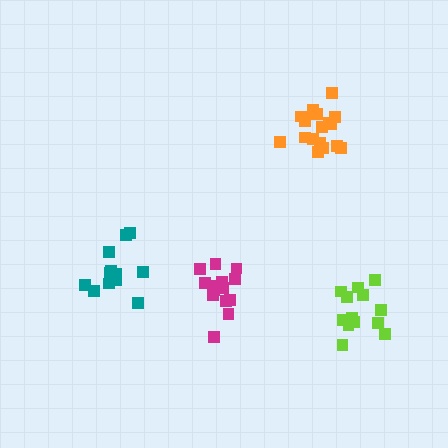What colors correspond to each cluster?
The clusters are colored: magenta, teal, orange, lime.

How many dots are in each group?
Group 1: 15 dots, Group 2: 13 dots, Group 3: 17 dots, Group 4: 13 dots (58 total).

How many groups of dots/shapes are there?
There are 4 groups.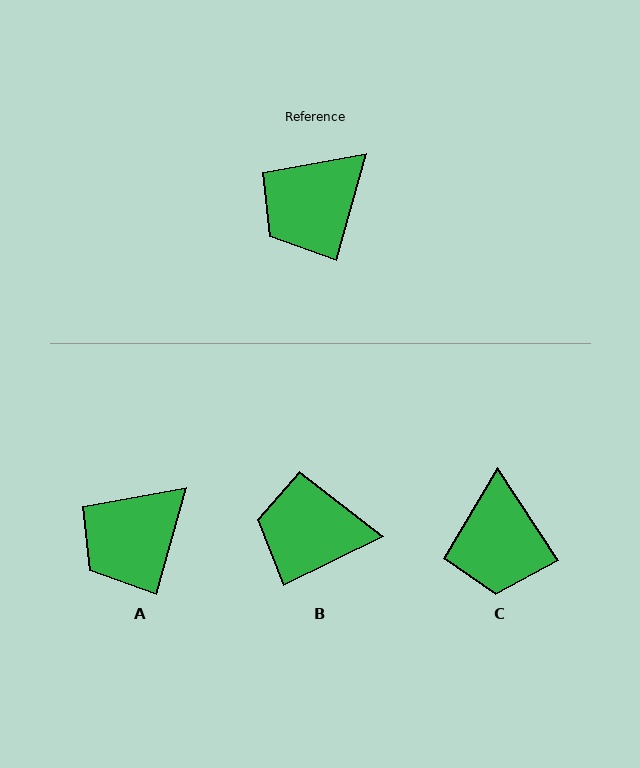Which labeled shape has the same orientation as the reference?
A.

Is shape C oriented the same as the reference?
No, it is off by about 49 degrees.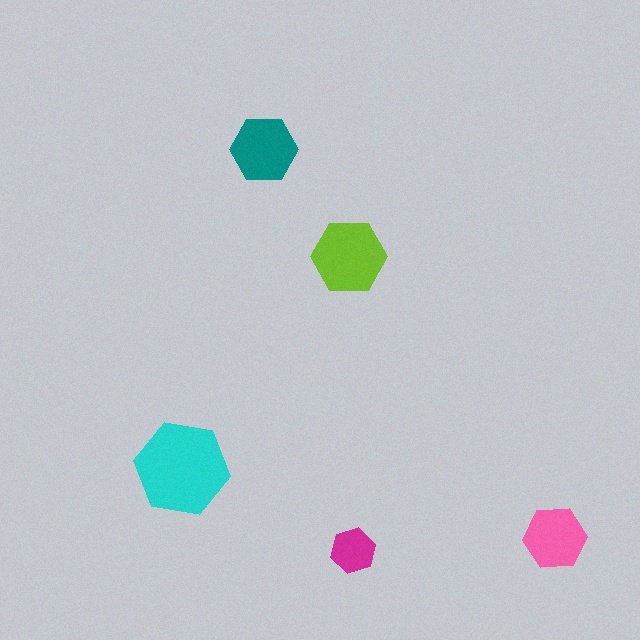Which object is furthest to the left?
The cyan hexagon is leftmost.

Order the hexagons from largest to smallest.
the cyan one, the lime one, the teal one, the pink one, the magenta one.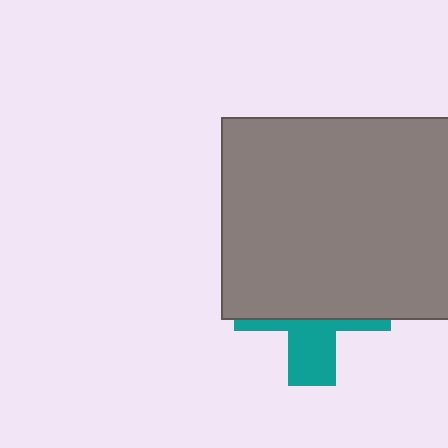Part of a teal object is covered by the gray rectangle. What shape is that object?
It is a cross.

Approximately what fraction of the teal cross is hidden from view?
Roughly 65% of the teal cross is hidden behind the gray rectangle.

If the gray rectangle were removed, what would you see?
You would see the complete teal cross.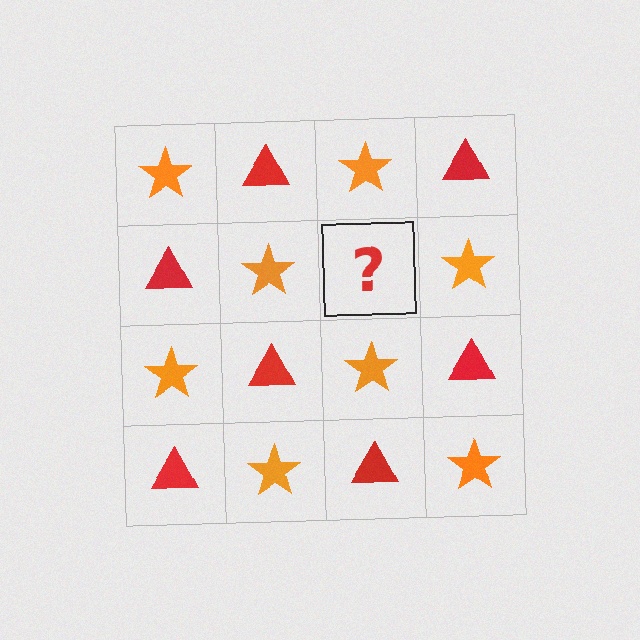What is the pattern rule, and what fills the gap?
The rule is that it alternates orange star and red triangle in a checkerboard pattern. The gap should be filled with a red triangle.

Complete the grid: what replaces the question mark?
The question mark should be replaced with a red triangle.